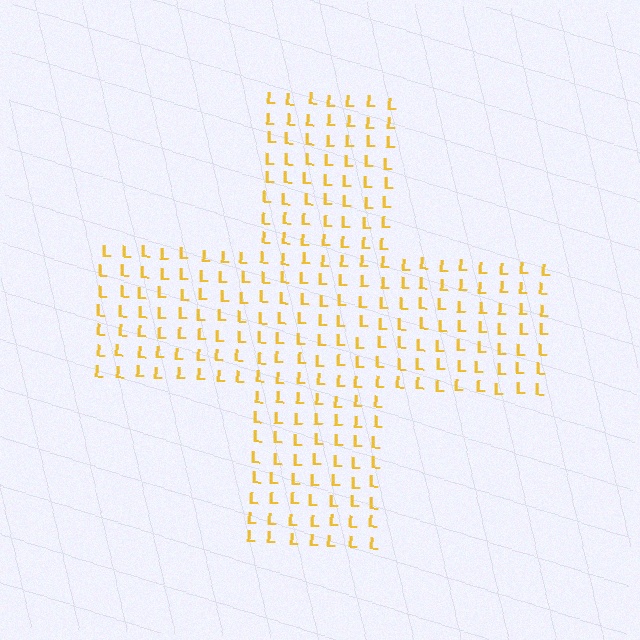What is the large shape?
The large shape is a cross.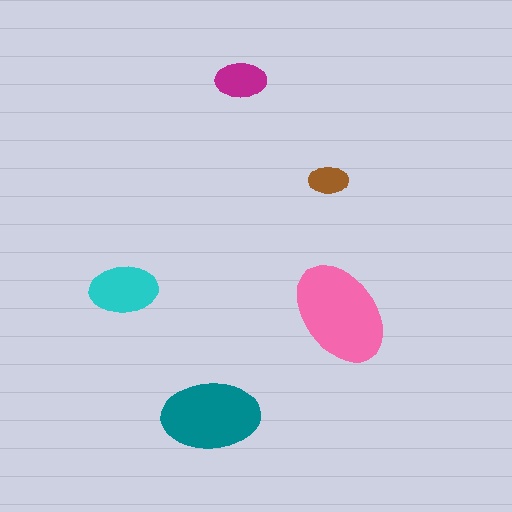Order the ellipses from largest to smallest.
the pink one, the teal one, the cyan one, the magenta one, the brown one.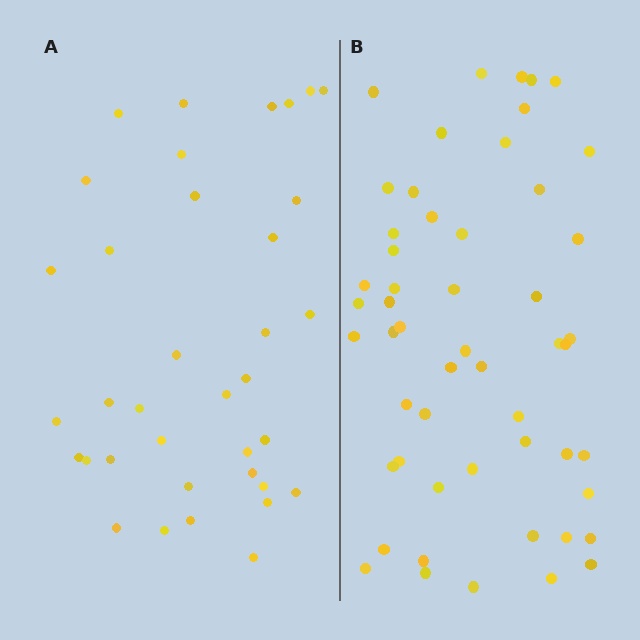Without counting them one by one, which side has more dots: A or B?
Region B (the right region) has more dots.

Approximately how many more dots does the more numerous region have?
Region B has approximately 15 more dots than region A.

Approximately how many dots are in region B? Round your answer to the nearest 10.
About 50 dots. (The exact count is 53, which rounds to 50.)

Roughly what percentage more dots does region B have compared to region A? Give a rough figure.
About 45% more.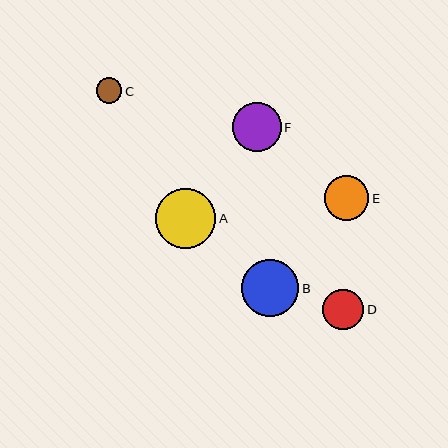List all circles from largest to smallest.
From largest to smallest: A, B, F, E, D, C.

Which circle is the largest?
Circle A is the largest with a size of approximately 60 pixels.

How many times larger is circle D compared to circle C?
Circle D is approximately 1.6 times the size of circle C.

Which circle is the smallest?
Circle C is the smallest with a size of approximately 25 pixels.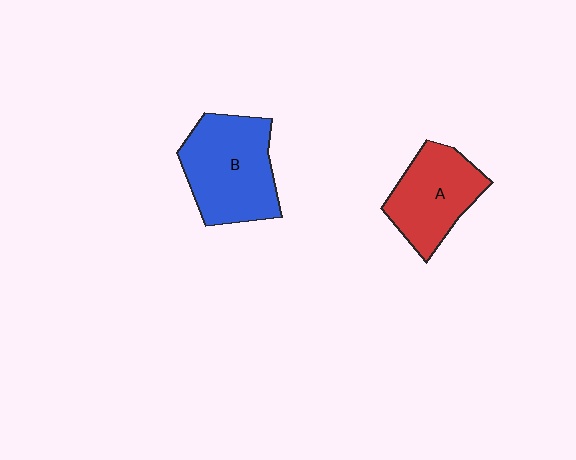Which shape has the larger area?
Shape B (blue).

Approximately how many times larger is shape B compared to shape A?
Approximately 1.3 times.